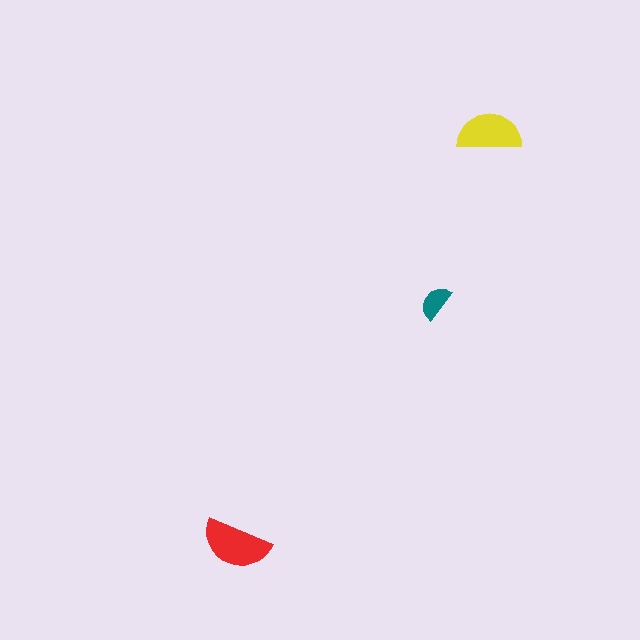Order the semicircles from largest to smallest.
the red one, the yellow one, the teal one.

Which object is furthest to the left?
The red semicircle is leftmost.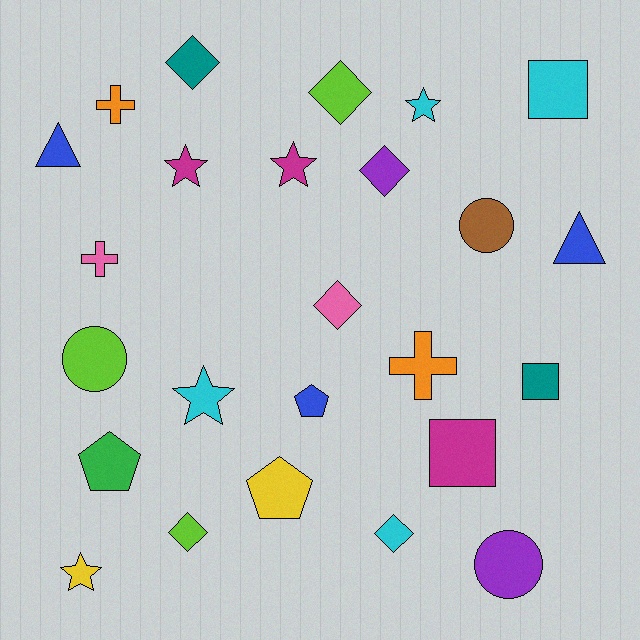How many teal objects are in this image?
There are 2 teal objects.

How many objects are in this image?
There are 25 objects.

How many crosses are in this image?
There are 3 crosses.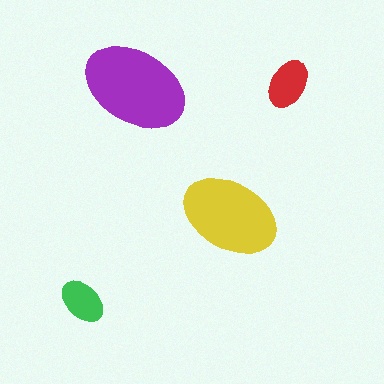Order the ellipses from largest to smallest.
the purple one, the yellow one, the red one, the green one.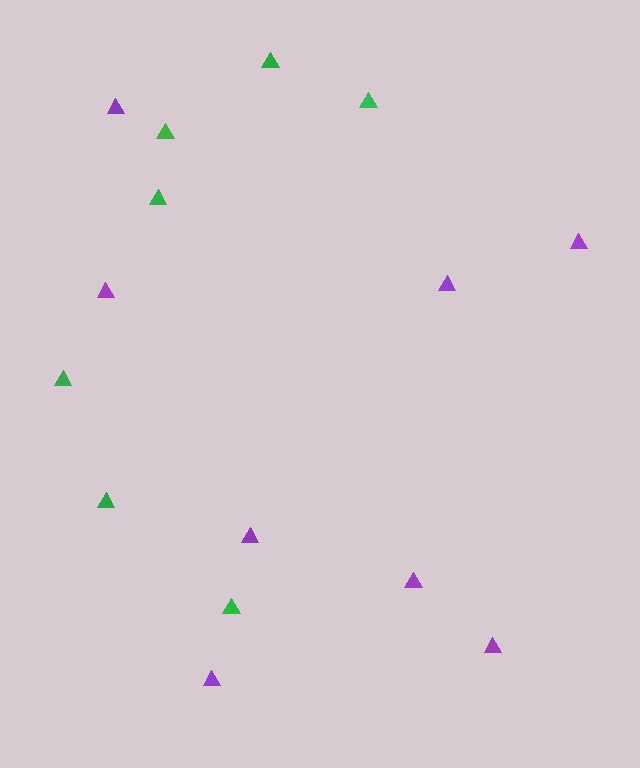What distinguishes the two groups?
There are 2 groups: one group of purple triangles (8) and one group of green triangles (7).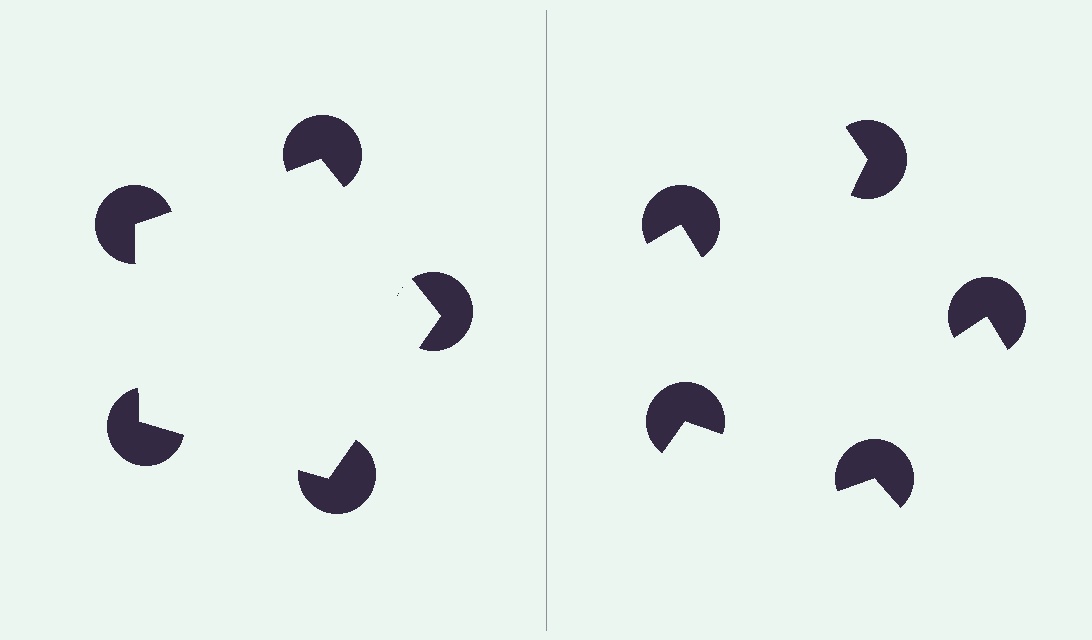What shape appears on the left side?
An illusory pentagon.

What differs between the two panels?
The pac-man discs are positioned identically on both sides; only the wedge orientations differ. On the left they align to a pentagon; on the right they are misaligned.